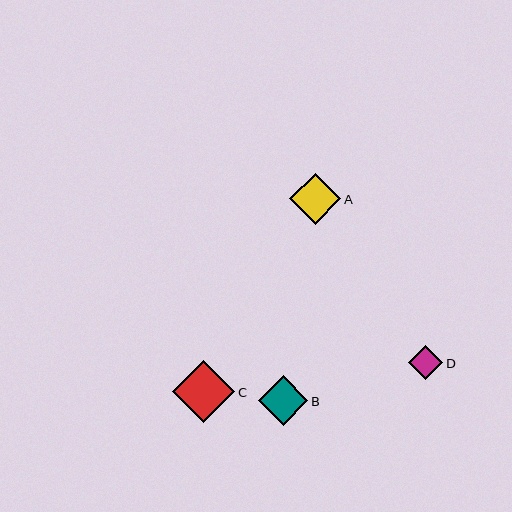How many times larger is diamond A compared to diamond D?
Diamond A is approximately 1.5 times the size of diamond D.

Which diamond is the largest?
Diamond C is the largest with a size of approximately 62 pixels.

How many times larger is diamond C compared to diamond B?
Diamond C is approximately 1.3 times the size of diamond B.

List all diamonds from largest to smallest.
From largest to smallest: C, A, B, D.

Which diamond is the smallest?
Diamond D is the smallest with a size of approximately 34 pixels.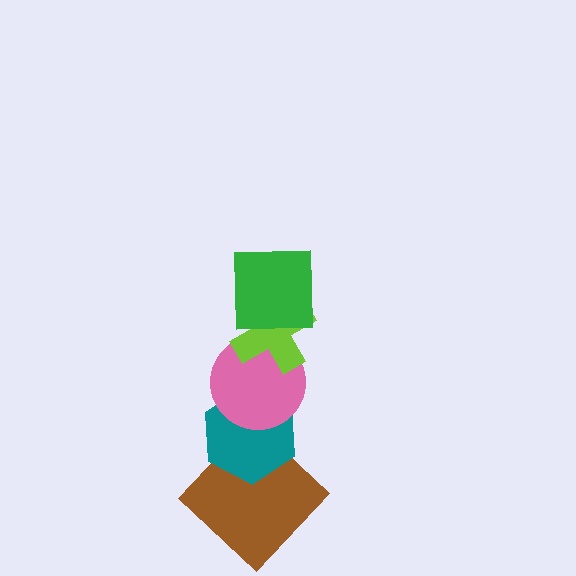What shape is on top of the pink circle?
The lime cross is on top of the pink circle.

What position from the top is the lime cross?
The lime cross is 2nd from the top.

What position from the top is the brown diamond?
The brown diamond is 5th from the top.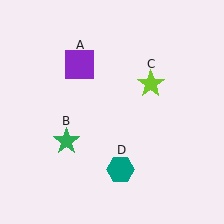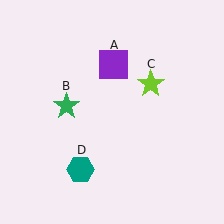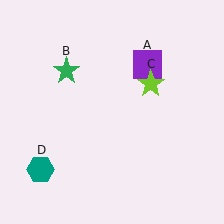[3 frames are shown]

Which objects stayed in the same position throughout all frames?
Lime star (object C) remained stationary.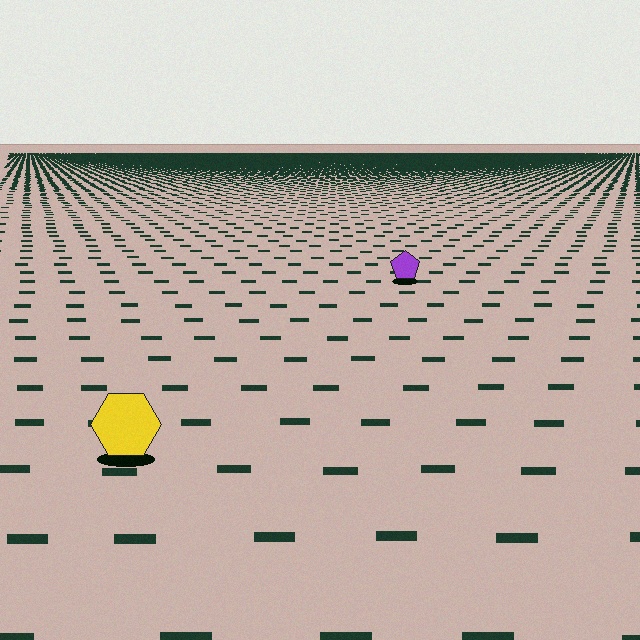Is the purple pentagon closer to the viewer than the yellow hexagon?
No. The yellow hexagon is closer — you can tell from the texture gradient: the ground texture is coarser near it.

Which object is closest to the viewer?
The yellow hexagon is closest. The texture marks near it are larger and more spread out.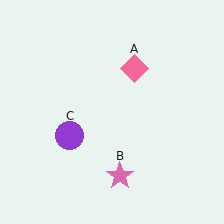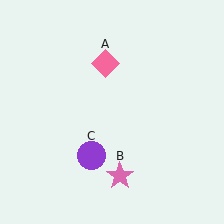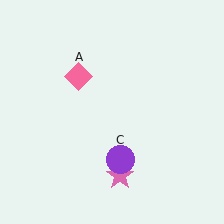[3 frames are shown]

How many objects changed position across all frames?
2 objects changed position: pink diamond (object A), purple circle (object C).